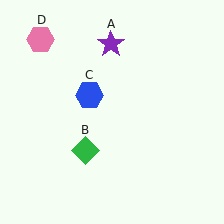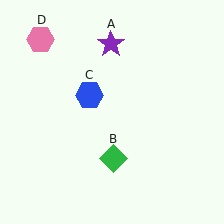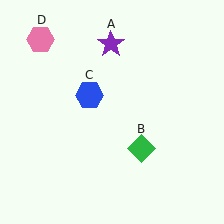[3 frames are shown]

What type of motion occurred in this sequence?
The green diamond (object B) rotated counterclockwise around the center of the scene.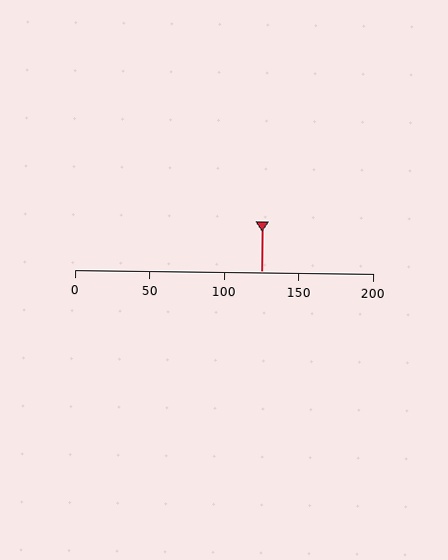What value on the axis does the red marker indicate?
The marker indicates approximately 125.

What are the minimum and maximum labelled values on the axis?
The axis runs from 0 to 200.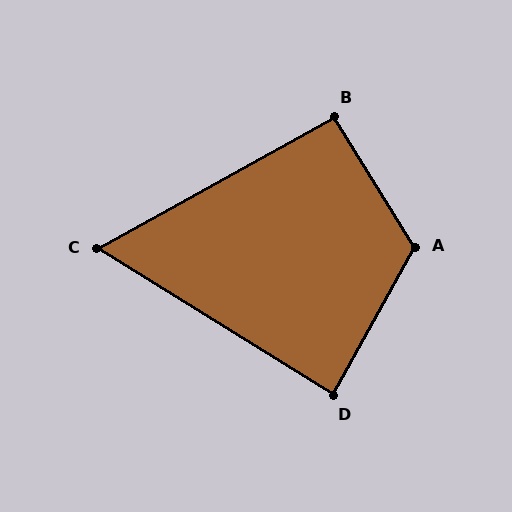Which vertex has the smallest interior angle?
C, at approximately 61 degrees.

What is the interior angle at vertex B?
Approximately 93 degrees (approximately right).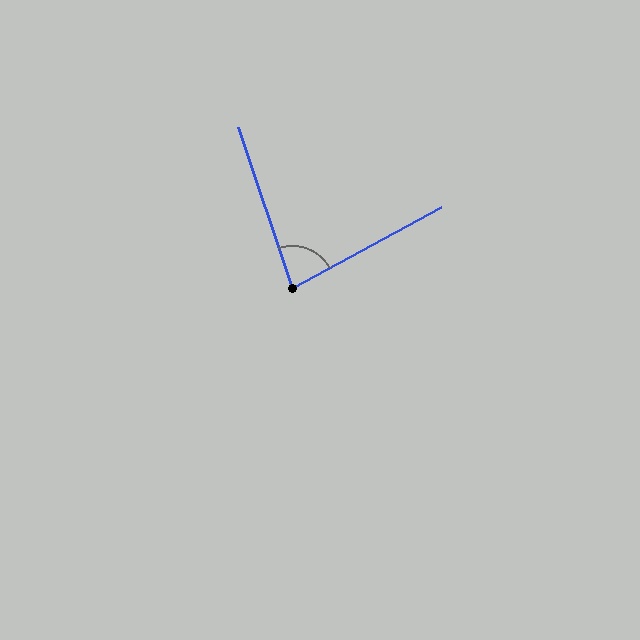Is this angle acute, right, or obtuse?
It is acute.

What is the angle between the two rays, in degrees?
Approximately 80 degrees.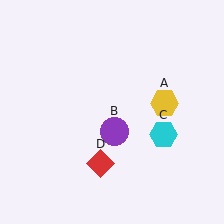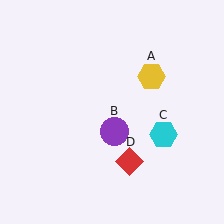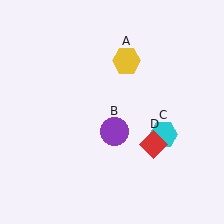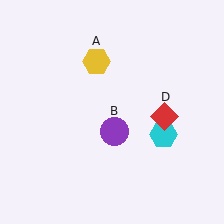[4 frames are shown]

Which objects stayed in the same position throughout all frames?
Purple circle (object B) and cyan hexagon (object C) remained stationary.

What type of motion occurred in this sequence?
The yellow hexagon (object A), red diamond (object D) rotated counterclockwise around the center of the scene.